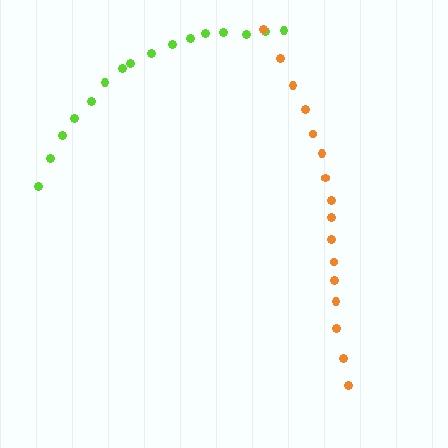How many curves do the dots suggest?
There are 2 distinct paths.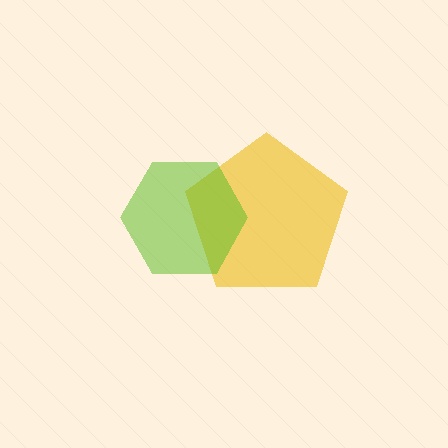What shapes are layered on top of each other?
The layered shapes are: a yellow pentagon, a lime hexagon.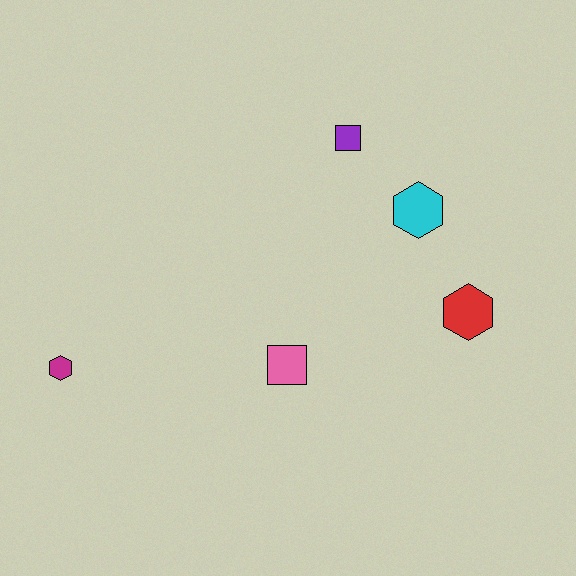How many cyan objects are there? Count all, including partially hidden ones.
There is 1 cyan object.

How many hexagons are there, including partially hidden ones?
There are 3 hexagons.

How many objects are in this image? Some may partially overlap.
There are 5 objects.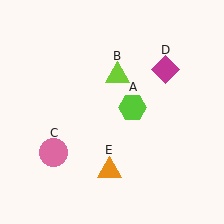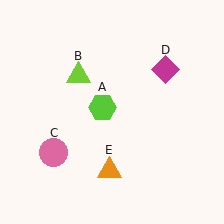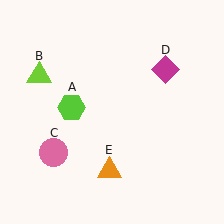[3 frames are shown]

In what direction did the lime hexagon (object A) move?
The lime hexagon (object A) moved left.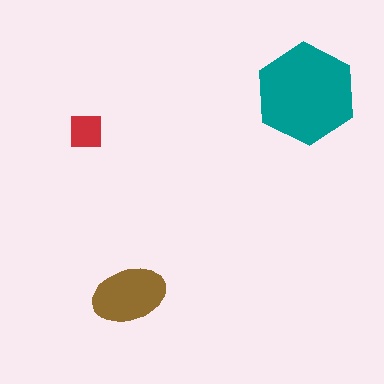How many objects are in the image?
There are 3 objects in the image.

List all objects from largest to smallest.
The teal hexagon, the brown ellipse, the red square.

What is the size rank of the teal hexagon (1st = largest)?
1st.